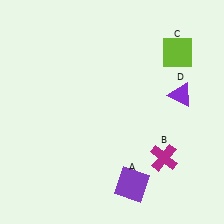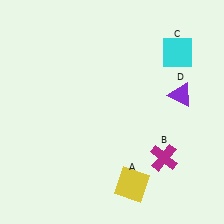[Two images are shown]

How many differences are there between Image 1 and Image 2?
There are 2 differences between the two images.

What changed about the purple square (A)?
In Image 1, A is purple. In Image 2, it changed to yellow.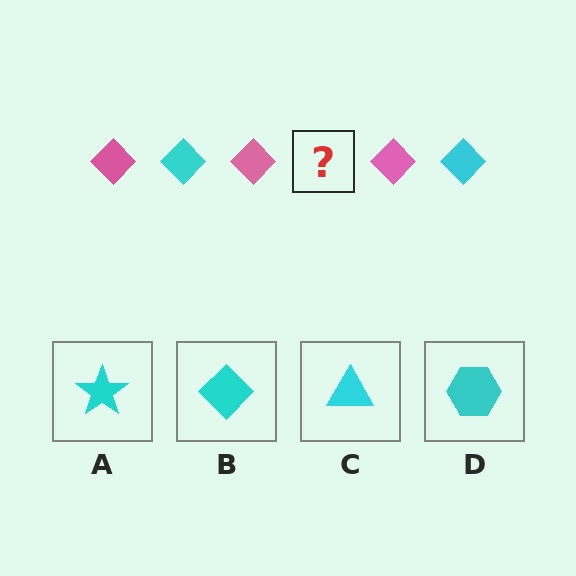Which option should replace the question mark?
Option B.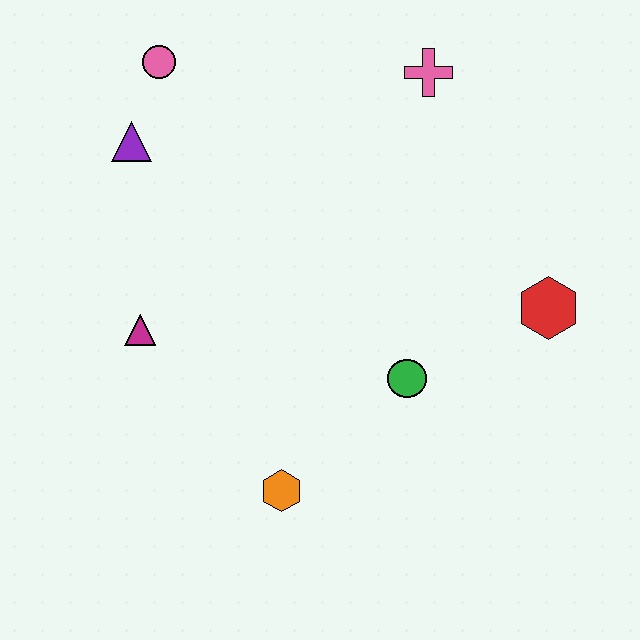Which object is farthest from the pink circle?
The red hexagon is farthest from the pink circle.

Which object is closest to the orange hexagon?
The green circle is closest to the orange hexagon.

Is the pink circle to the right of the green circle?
No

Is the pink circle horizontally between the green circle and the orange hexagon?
No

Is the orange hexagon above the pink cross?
No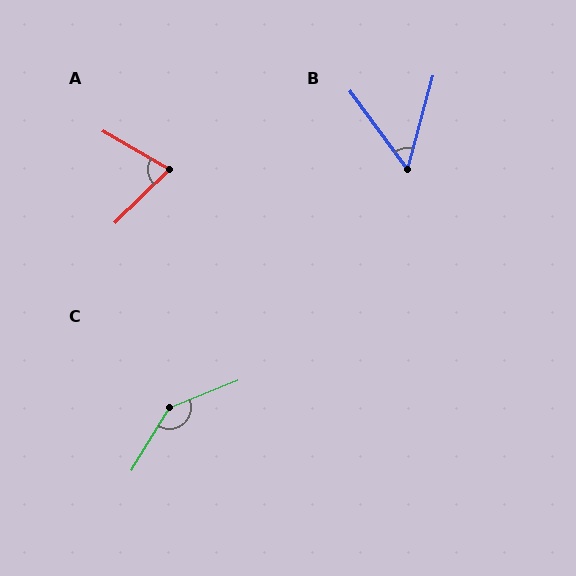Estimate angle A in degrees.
Approximately 75 degrees.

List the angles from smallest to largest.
B (52°), A (75°), C (143°).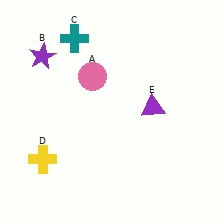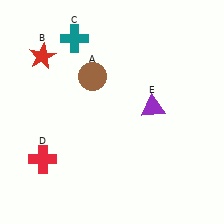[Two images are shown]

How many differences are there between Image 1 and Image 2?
There are 3 differences between the two images.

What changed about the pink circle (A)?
In Image 1, A is pink. In Image 2, it changed to brown.